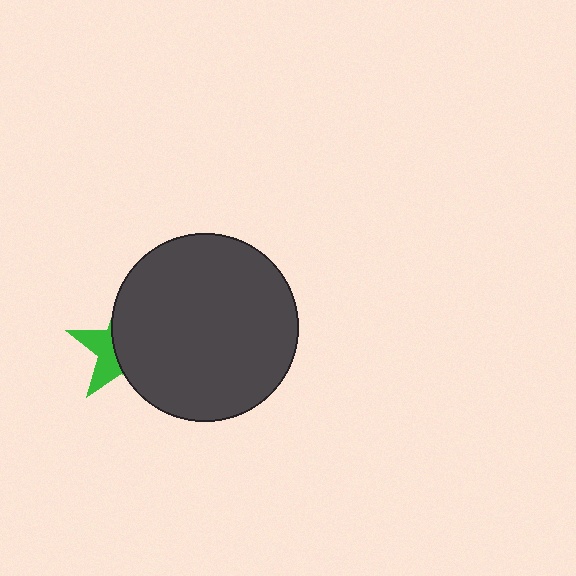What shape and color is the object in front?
The object in front is a dark gray circle.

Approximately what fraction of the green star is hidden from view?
Roughly 63% of the green star is hidden behind the dark gray circle.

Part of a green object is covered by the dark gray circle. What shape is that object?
It is a star.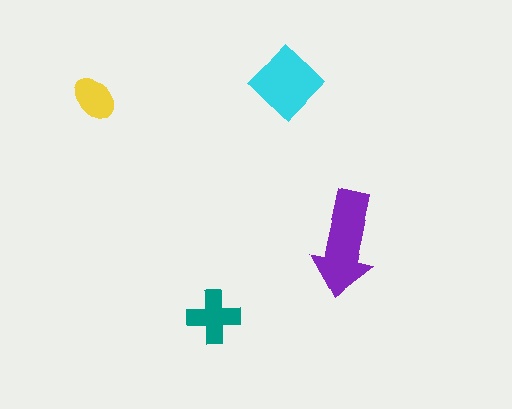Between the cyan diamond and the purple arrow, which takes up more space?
The purple arrow.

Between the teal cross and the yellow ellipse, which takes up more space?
The teal cross.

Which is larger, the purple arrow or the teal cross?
The purple arrow.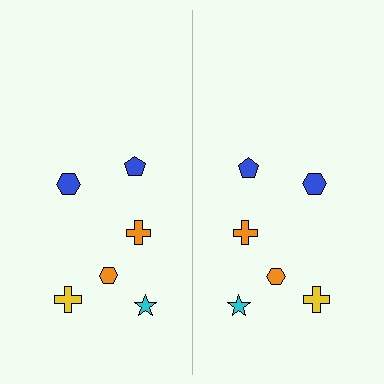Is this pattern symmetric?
Yes, this pattern has bilateral (reflection) symmetry.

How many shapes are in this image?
There are 12 shapes in this image.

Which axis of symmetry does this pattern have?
The pattern has a vertical axis of symmetry running through the center of the image.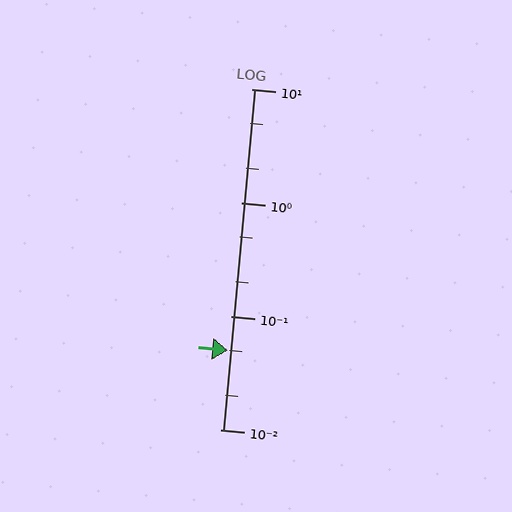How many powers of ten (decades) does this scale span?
The scale spans 3 decades, from 0.01 to 10.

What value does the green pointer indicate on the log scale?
The pointer indicates approximately 0.05.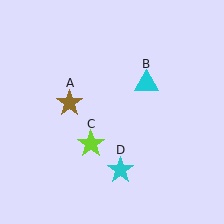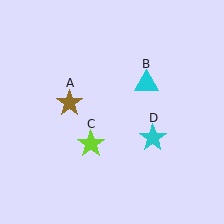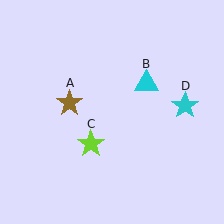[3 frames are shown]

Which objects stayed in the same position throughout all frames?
Brown star (object A) and cyan triangle (object B) and lime star (object C) remained stationary.